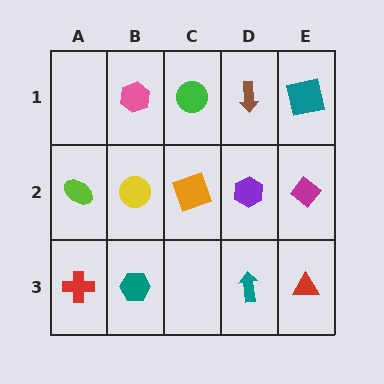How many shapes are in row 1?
4 shapes.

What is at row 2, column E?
A magenta diamond.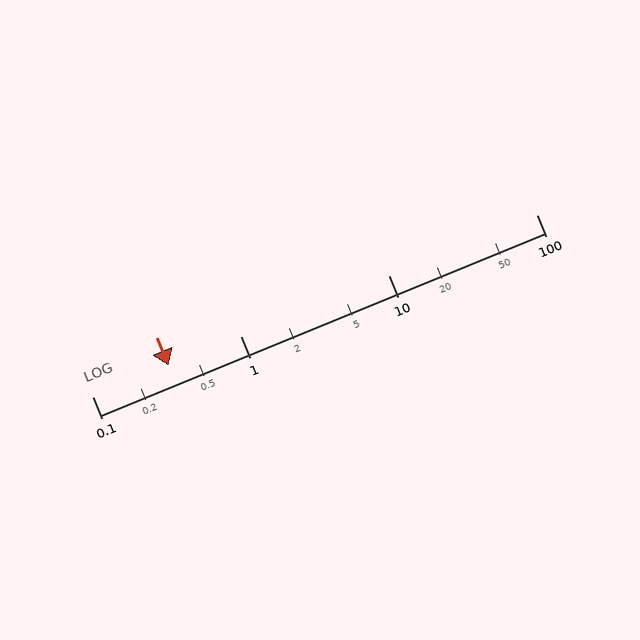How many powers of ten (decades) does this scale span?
The scale spans 3 decades, from 0.1 to 100.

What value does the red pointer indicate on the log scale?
The pointer indicates approximately 0.33.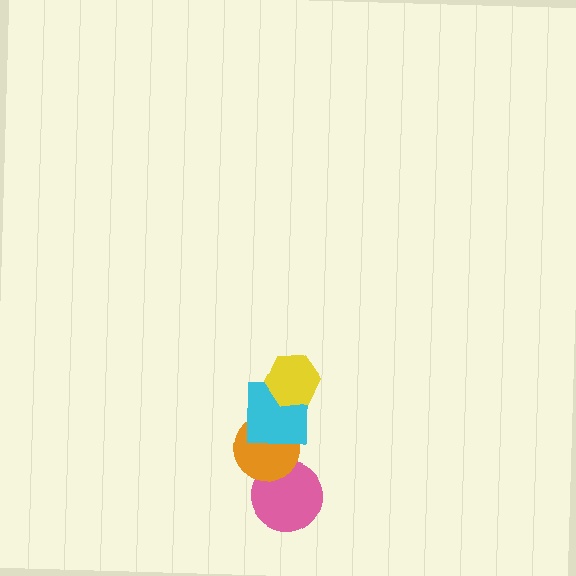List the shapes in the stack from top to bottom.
From top to bottom: the yellow hexagon, the cyan square, the orange circle, the pink circle.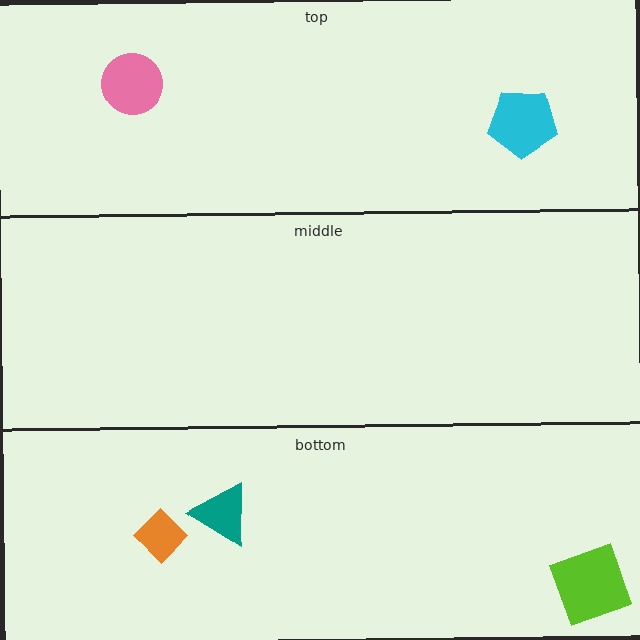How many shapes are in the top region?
2.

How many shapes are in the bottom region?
3.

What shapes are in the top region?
The pink circle, the cyan pentagon.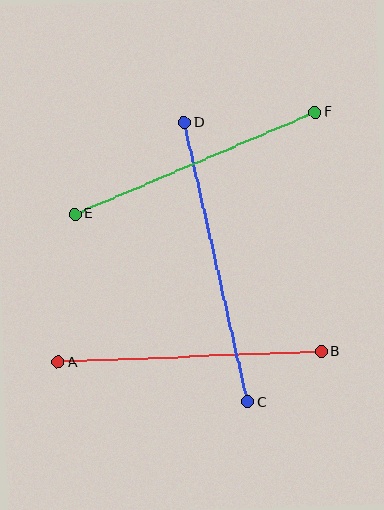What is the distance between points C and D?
The distance is approximately 287 pixels.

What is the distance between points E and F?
The distance is approximately 261 pixels.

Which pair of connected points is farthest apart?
Points C and D are farthest apart.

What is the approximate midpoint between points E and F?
The midpoint is at approximately (195, 163) pixels.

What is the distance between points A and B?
The distance is approximately 264 pixels.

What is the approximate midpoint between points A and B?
The midpoint is at approximately (190, 357) pixels.